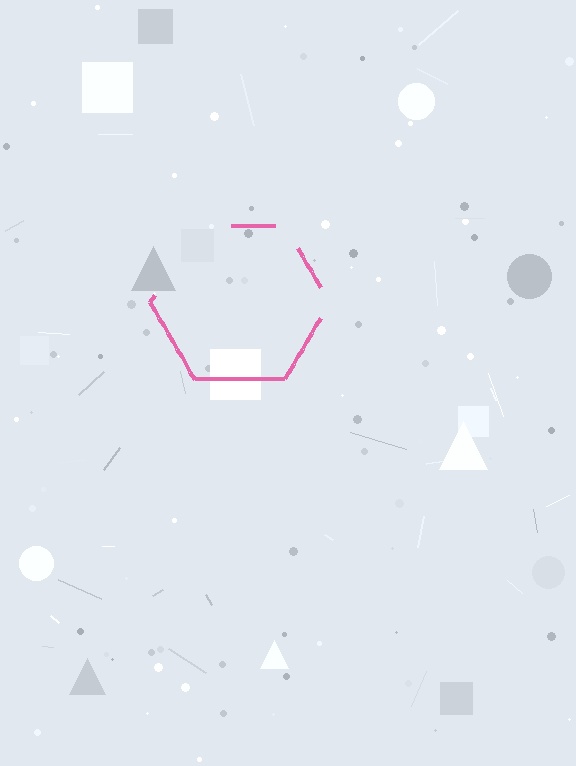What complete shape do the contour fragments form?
The contour fragments form a hexagon.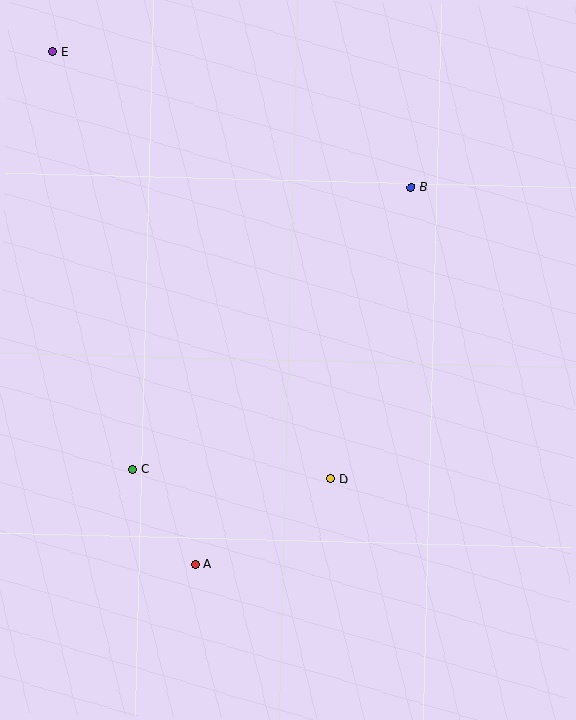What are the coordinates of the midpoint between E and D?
The midpoint between E and D is at (192, 265).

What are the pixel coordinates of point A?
Point A is at (195, 564).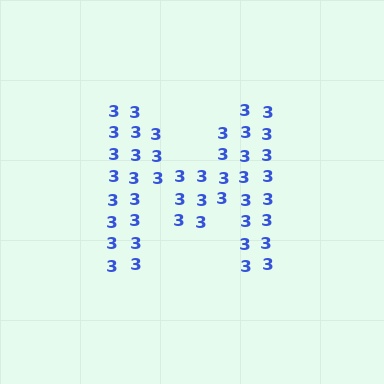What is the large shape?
The large shape is the letter M.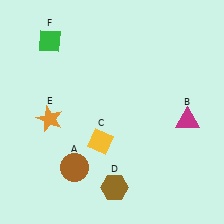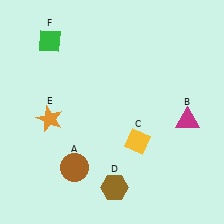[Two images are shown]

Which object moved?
The yellow diamond (C) moved right.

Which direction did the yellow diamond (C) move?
The yellow diamond (C) moved right.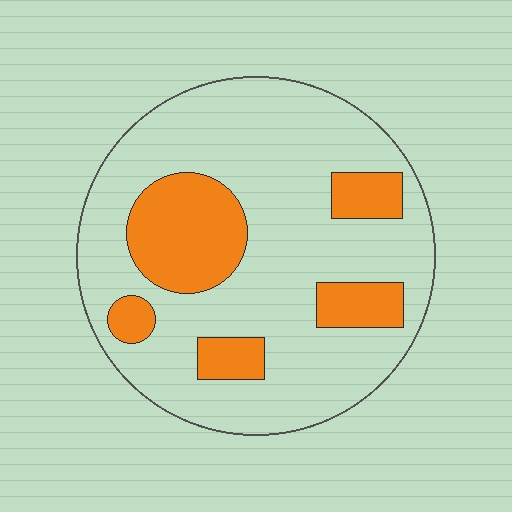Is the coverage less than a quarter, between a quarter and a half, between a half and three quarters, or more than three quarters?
Less than a quarter.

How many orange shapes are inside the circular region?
5.